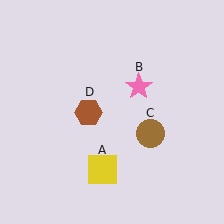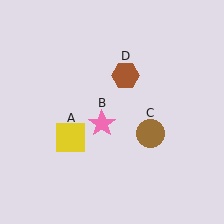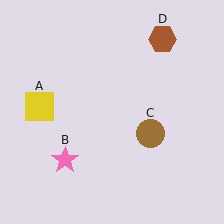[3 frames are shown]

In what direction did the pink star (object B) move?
The pink star (object B) moved down and to the left.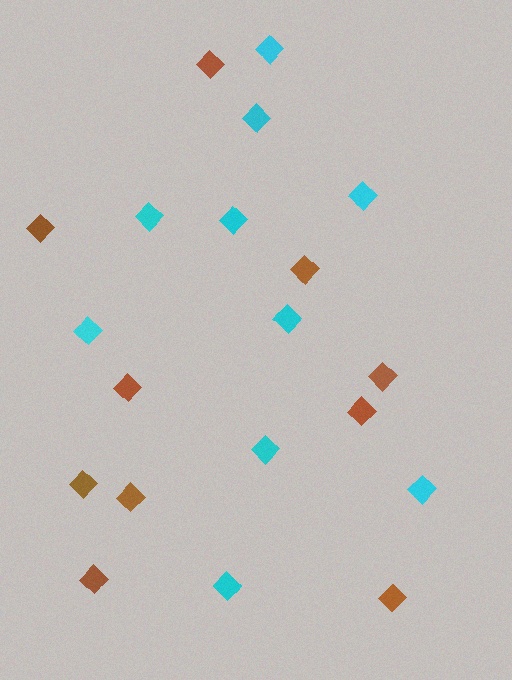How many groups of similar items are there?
There are 2 groups: one group of brown diamonds (10) and one group of cyan diamonds (10).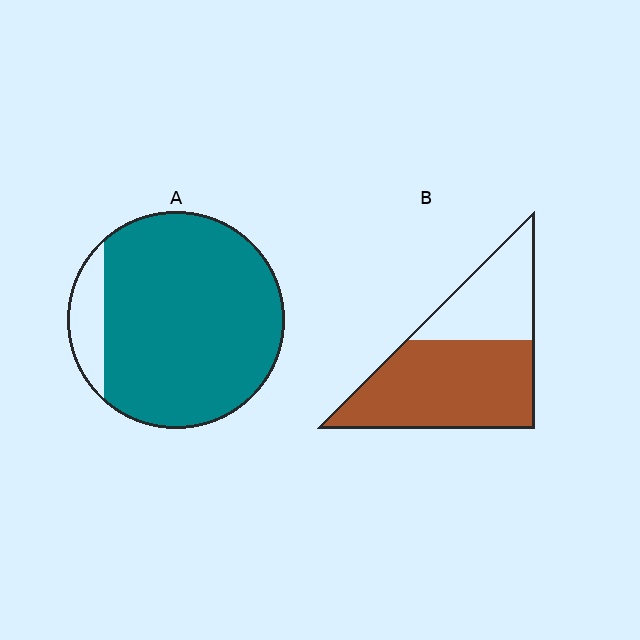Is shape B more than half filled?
Yes.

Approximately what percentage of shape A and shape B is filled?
A is approximately 90% and B is approximately 65%.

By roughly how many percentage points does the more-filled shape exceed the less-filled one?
By roughly 25 percentage points (A over B).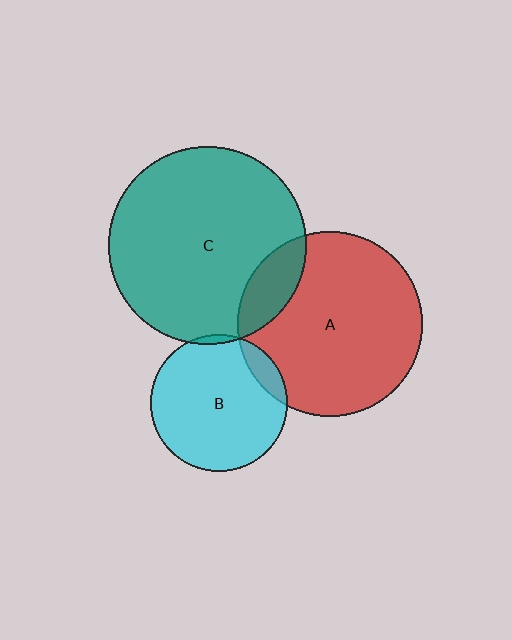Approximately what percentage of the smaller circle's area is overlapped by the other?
Approximately 10%.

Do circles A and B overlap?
Yes.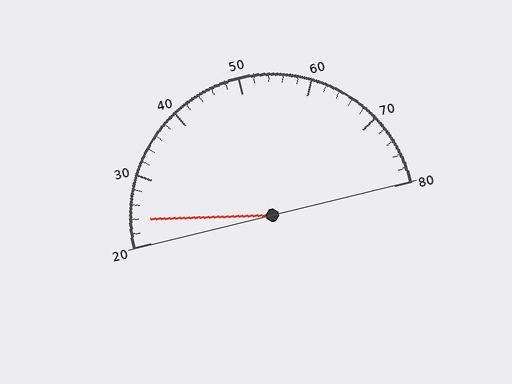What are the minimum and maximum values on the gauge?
The gauge ranges from 20 to 80.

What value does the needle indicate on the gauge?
The needle indicates approximately 24.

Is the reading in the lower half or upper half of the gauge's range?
The reading is in the lower half of the range (20 to 80).